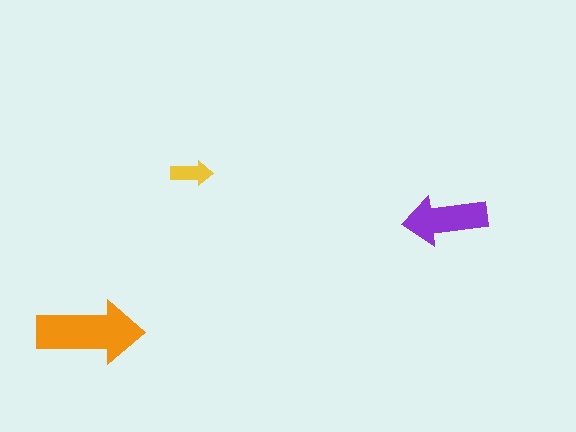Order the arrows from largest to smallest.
the orange one, the purple one, the yellow one.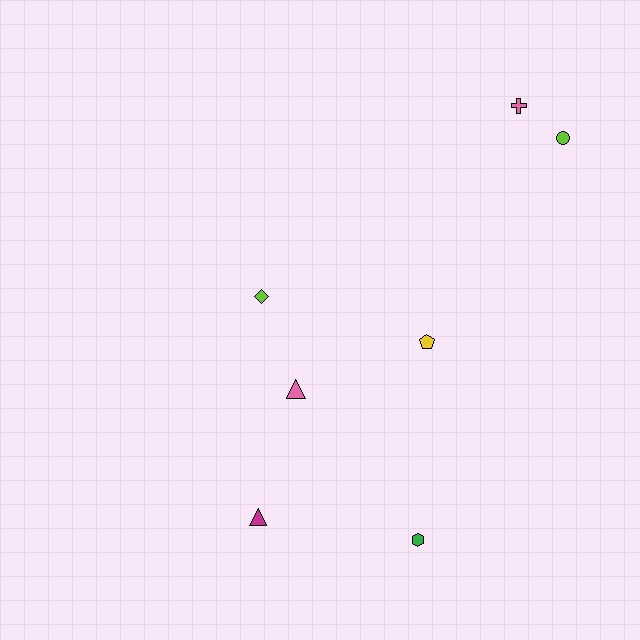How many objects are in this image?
There are 7 objects.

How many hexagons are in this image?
There is 1 hexagon.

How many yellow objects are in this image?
There is 1 yellow object.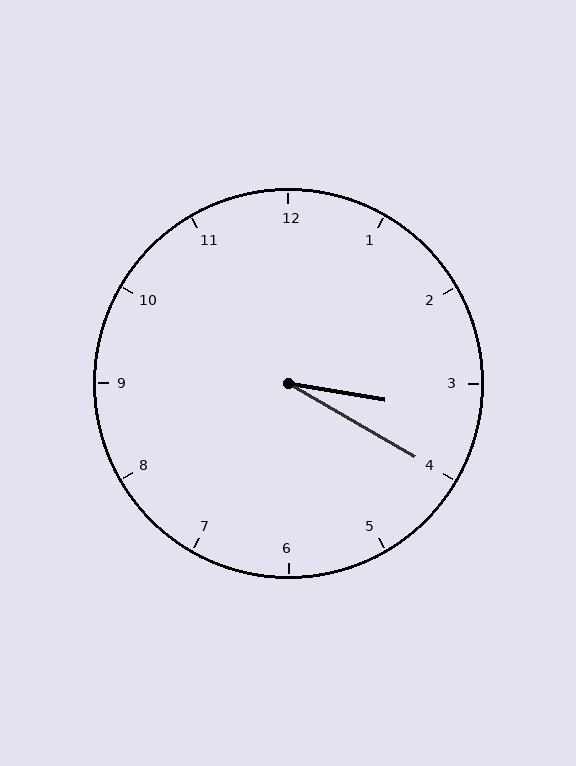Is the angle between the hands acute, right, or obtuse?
It is acute.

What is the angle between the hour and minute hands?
Approximately 20 degrees.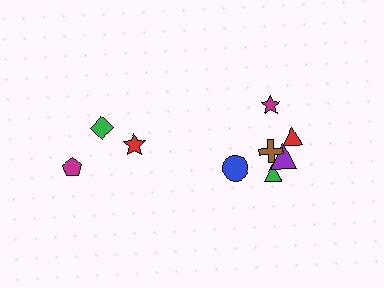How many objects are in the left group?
There are 3 objects.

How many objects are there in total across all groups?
There are 10 objects.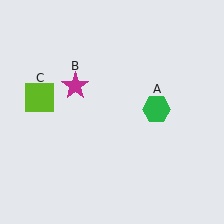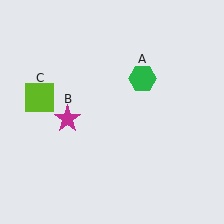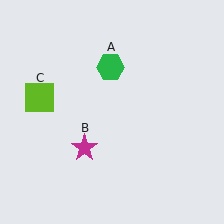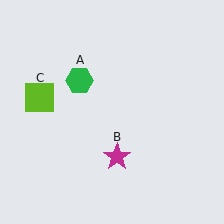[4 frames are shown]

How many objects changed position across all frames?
2 objects changed position: green hexagon (object A), magenta star (object B).